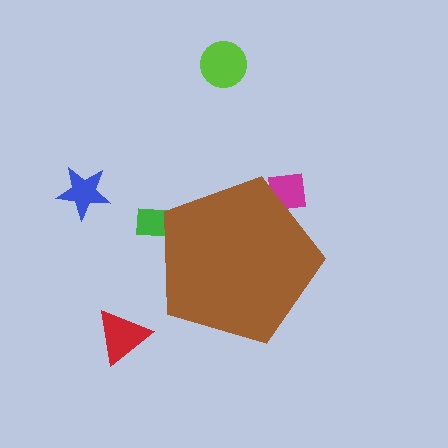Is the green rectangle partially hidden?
Yes, the green rectangle is partially hidden behind the brown pentagon.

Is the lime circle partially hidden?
No, the lime circle is fully visible.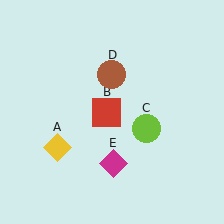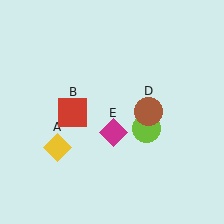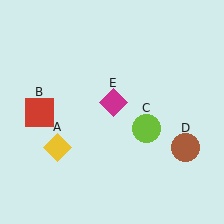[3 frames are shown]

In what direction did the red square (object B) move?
The red square (object B) moved left.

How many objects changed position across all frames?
3 objects changed position: red square (object B), brown circle (object D), magenta diamond (object E).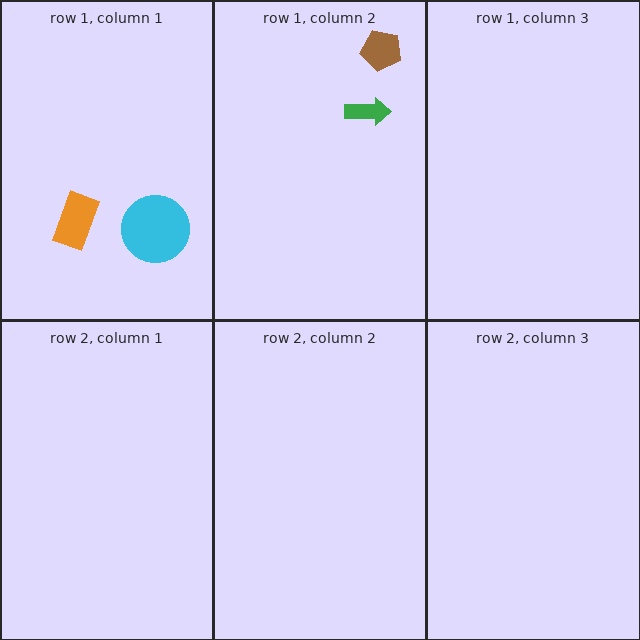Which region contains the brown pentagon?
The row 1, column 2 region.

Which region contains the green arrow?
The row 1, column 2 region.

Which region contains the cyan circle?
The row 1, column 1 region.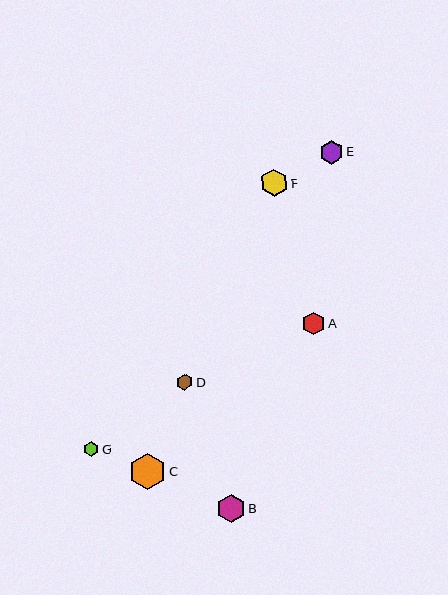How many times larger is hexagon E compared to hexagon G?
Hexagon E is approximately 1.5 times the size of hexagon G.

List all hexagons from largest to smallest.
From largest to smallest: C, B, F, E, A, D, G.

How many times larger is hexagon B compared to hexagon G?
Hexagon B is approximately 1.8 times the size of hexagon G.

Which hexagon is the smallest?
Hexagon G is the smallest with a size of approximately 15 pixels.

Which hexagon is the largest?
Hexagon C is the largest with a size of approximately 37 pixels.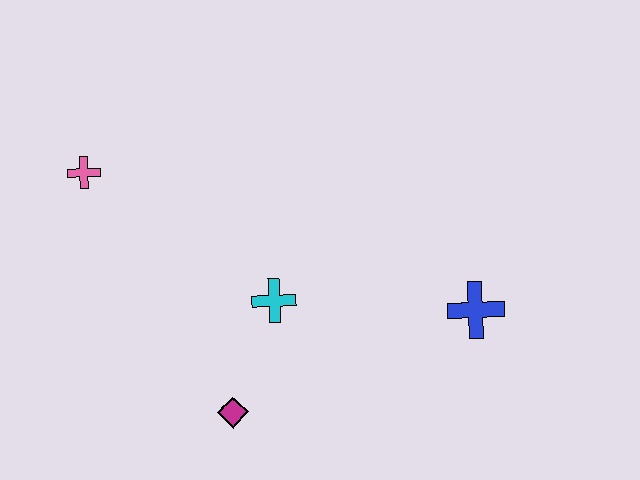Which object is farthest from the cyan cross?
The pink cross is farthest from the cyan cross.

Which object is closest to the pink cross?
The cyan cross is closest to the pink cross.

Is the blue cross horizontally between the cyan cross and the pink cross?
No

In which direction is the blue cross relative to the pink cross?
The blue cross is to the right of the pink cross.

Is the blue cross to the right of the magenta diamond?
Yes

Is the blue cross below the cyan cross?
Yes